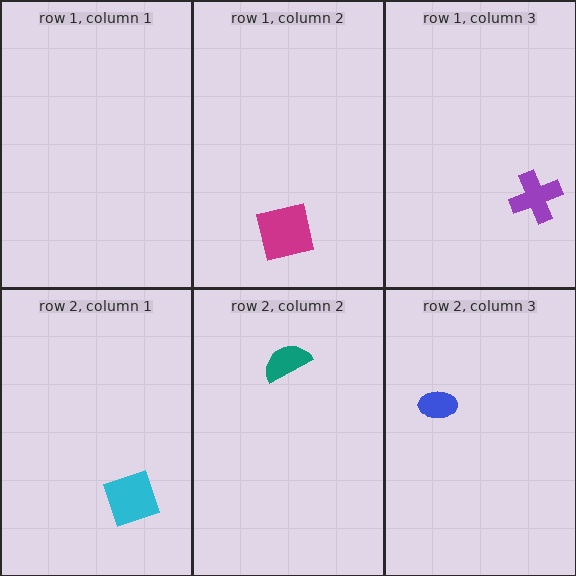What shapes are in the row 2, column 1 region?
The cyan diamond.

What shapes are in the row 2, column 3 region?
The blue ellipse.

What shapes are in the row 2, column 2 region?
The teal semicircle.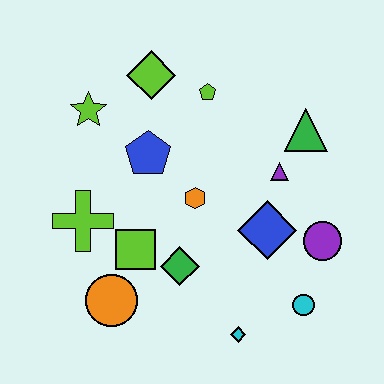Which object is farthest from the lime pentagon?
The cyan diamond is farthest from the lime pentagon.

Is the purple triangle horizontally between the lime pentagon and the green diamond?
No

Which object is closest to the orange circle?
The lime square is closest to the orange circle.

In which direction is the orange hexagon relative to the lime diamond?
The orange hexagon is below the lime diamond.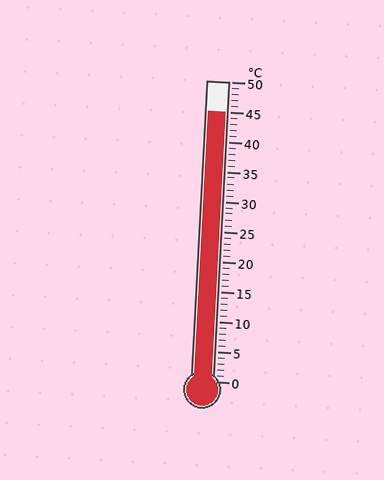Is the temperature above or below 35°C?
The temperature is above 35°C.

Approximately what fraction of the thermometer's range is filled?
The thermometer is filled to approximately 90% of its range.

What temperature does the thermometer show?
The thermometer shows approximately 45°C.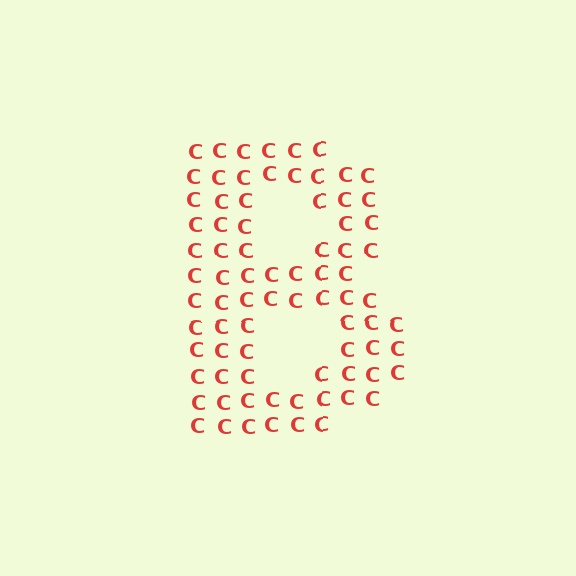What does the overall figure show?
The overall figure shows the letter B.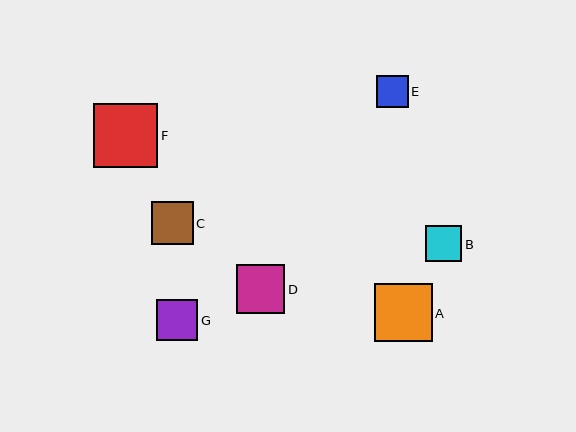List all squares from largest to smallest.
From largest to smallest: F, A, D, C, G, B, E.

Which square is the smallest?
Square E is the smallest with a size of approximately 32 pixels.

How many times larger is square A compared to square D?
Square A is approximately 1.2 times the size of square D.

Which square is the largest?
Square F is the largest with a size of approximately 64 pixels.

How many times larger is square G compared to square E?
Square G is approximately 1.3 times the size of square E.